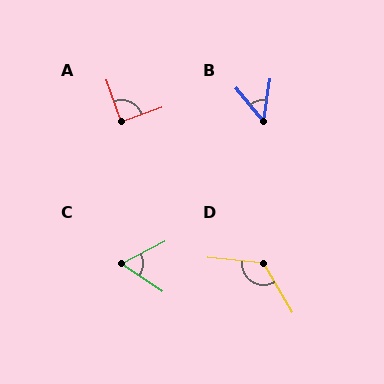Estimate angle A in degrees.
Approximately 89 degrees.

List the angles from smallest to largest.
B (48°), C (61°), A (89°), D (127°).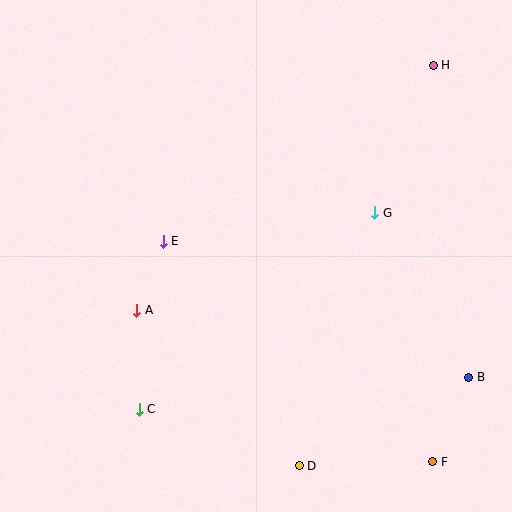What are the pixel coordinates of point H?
Point H is at (433, 65).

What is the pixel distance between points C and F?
The distance between C and F is 298 pixels.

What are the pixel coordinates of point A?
Point A is at (137, 310).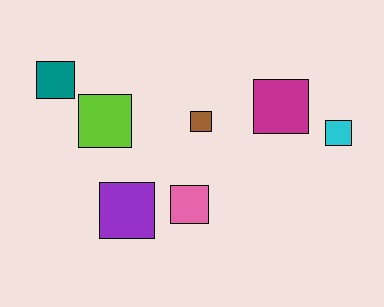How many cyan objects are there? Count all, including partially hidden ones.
There is 1 cyan object.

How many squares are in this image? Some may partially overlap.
There are 7 squares.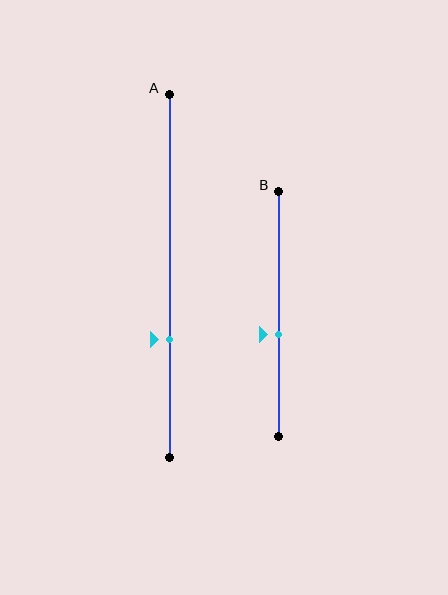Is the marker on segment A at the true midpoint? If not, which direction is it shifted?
No, the marker on segment A is shifted downward by about 17% of the segment length.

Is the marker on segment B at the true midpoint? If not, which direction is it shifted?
No, the marker on segment B is shifted downward by about 8% of the segment length.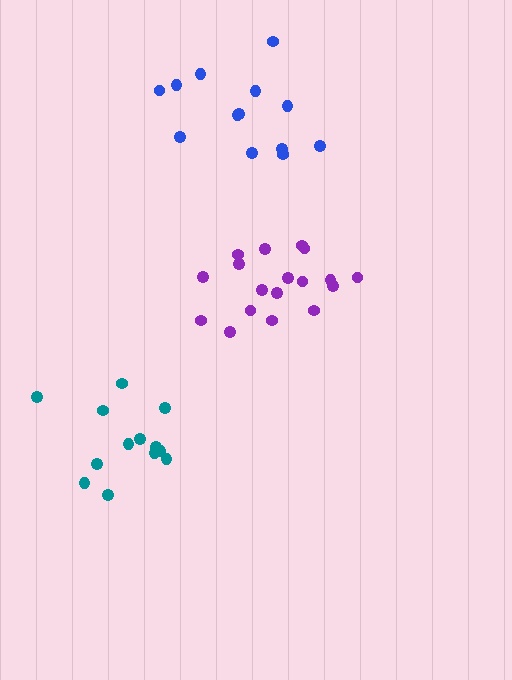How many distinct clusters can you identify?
There are 3 distinct clusters.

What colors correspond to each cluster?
The clusters are colored: teal, blue, purple.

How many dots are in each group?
Group 1: 13 dots, Group 2: 13 dots, Group 3: 18 dots (44 total).